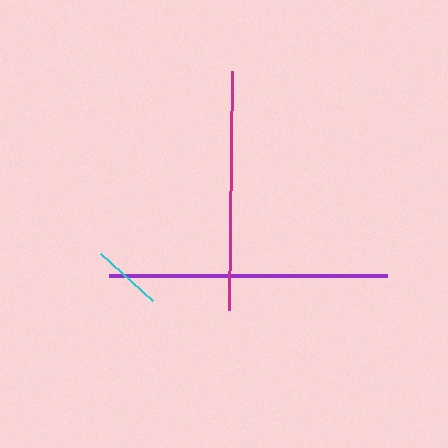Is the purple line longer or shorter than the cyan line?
The purple line is longer than the cyan line.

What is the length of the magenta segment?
The magenta segment is approximately 239 pixels long.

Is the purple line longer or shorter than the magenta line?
The purple line is longer than the magenta line.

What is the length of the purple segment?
The purple segment is approximately 279 pixels long.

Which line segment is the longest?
The purple line is the longest at approximately 279 pixels.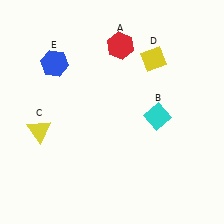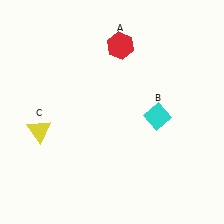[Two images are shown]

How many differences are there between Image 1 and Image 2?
There are 2 differences between the two images.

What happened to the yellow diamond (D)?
The yellow diamond (D) was removed in Image 2. It was in the top-right area of Image 1.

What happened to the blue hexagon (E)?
The blue hexagon (E) was removed in Image 2. It was in the top-left area of Image 1.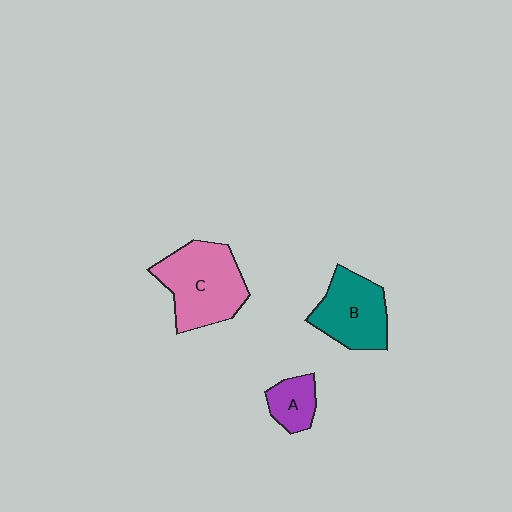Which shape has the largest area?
Shape C (pink).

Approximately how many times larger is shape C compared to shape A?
Approximately 2.6 times.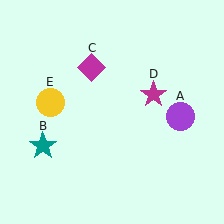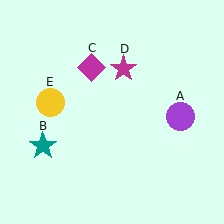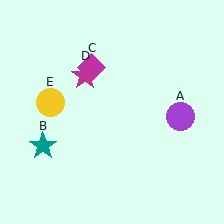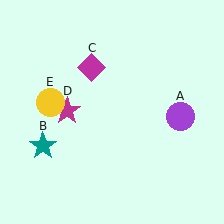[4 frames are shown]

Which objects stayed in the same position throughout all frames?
Purple circle (object A) and teal star (object B) and magenta diamond (object C) and yellow circle (object E) remained stationary.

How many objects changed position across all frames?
1 object changed position: magenta star (object D).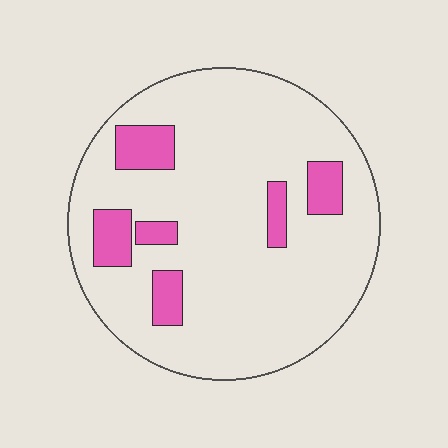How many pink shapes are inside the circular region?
6.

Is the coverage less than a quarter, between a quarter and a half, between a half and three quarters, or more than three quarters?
Less than a quarter.